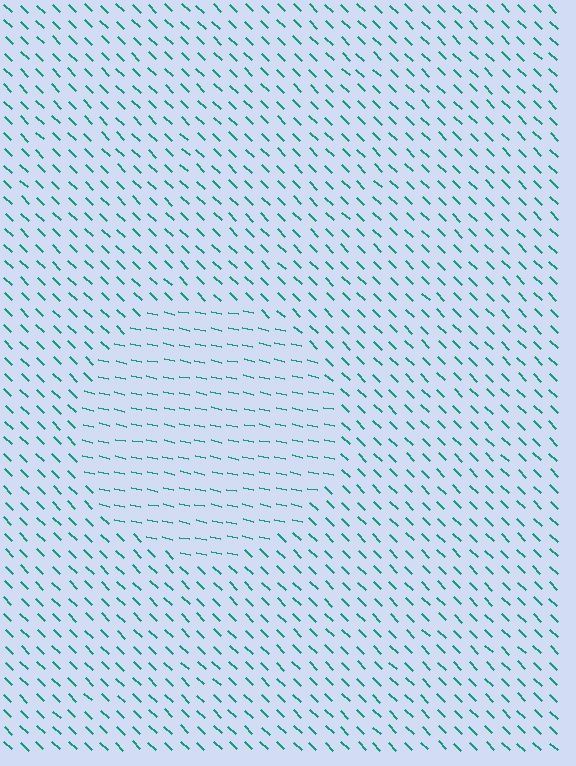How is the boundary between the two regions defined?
The boundary is defined purely by a change in line orientation (approximately 33 degrees difference). All lines are the same color and thickness.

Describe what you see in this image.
The image is filled with small teal line segments. A circle region in the image has lines oriented differently from the surrounding lines, creating a visible texture boundary.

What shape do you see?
I see a circle.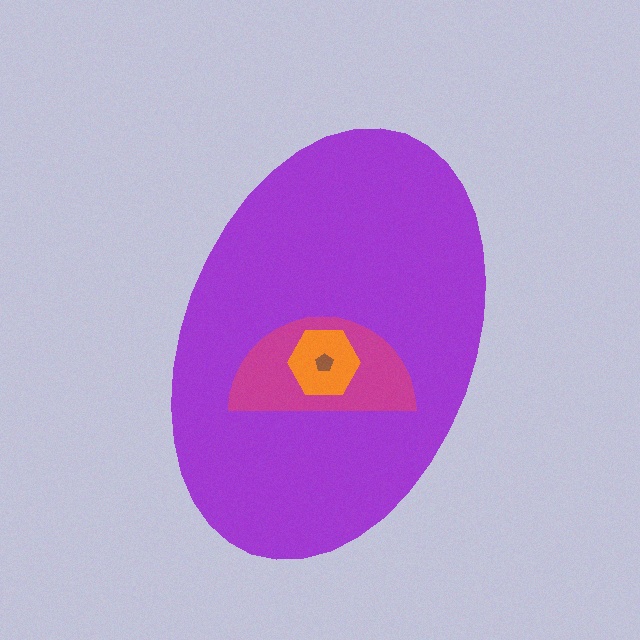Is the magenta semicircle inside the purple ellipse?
Yes.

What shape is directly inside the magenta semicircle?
The orange hexagon.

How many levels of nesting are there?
4.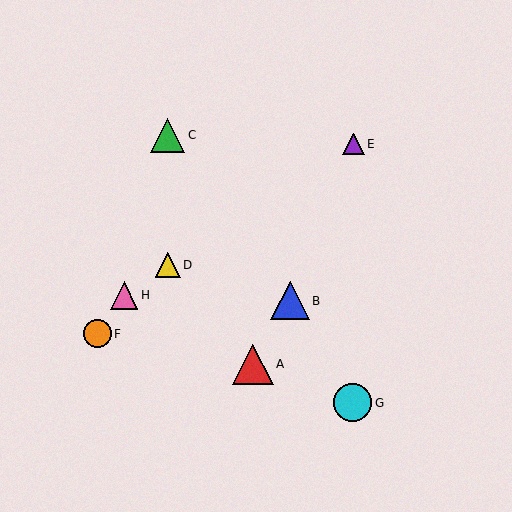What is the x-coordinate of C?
Object C is at x≈168.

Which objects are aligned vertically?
Objects C, D are aligned vertically.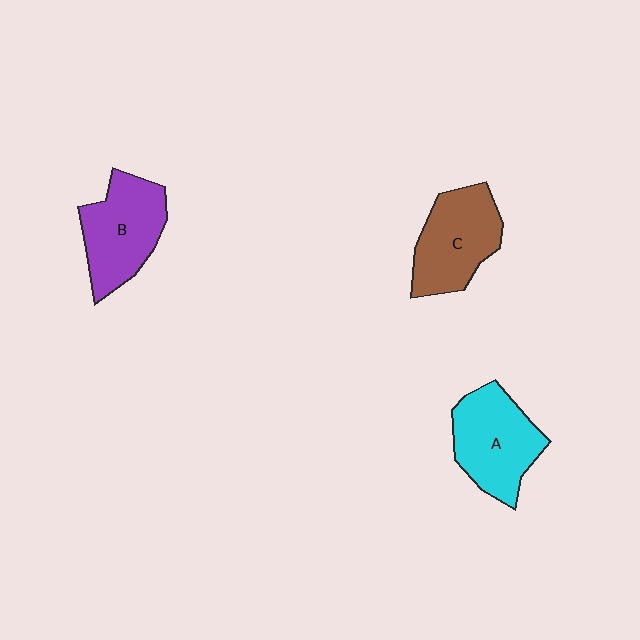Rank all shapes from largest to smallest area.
From largest to smallest: A (cyan), B (purple), C (brown).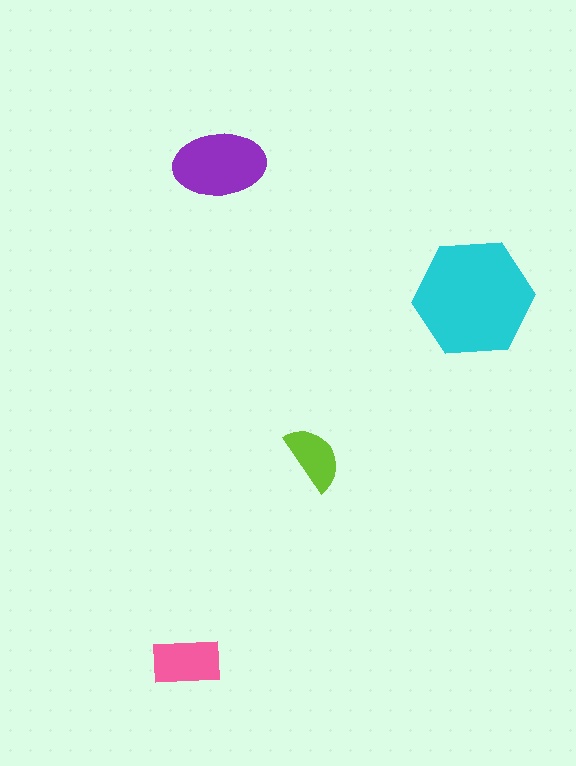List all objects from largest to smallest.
The cyan hexagon, the purple ellipse, the pink rectangle, the lime semicircle.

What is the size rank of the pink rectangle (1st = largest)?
3rd.